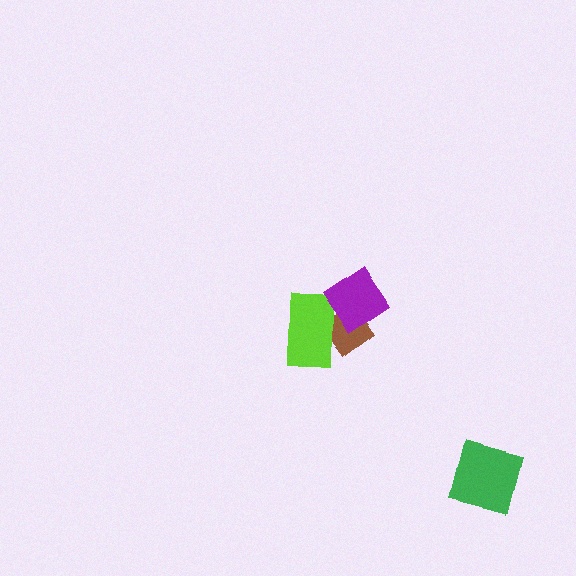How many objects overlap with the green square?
0 objects overlap with the green square.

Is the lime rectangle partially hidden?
Yes, it is partially covered by another shape.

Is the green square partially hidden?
No, no other shape covers it.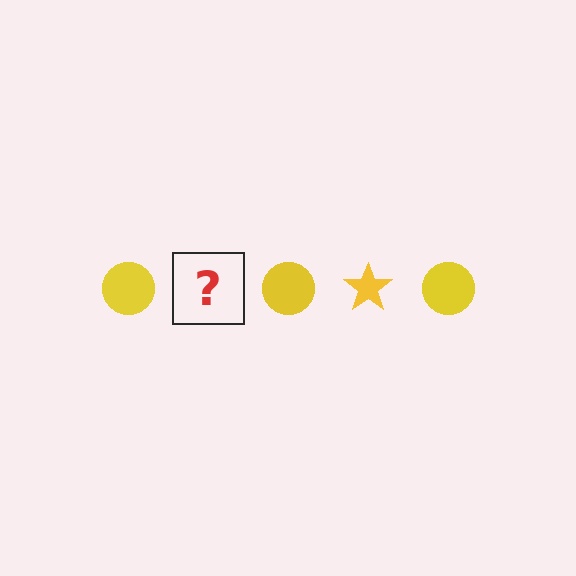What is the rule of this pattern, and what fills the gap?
The rule is that the pattern cycles through circle, star shapes in yellow. The gap should be filled with a yellow star.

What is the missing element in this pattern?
The missing element is a yellow star.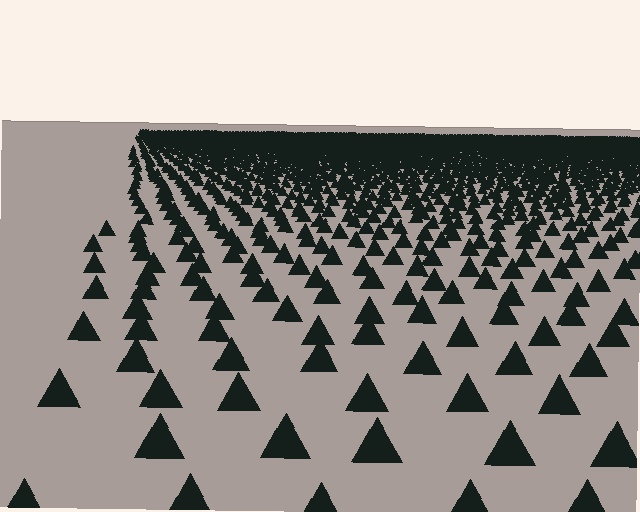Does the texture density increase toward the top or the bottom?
Density increases toward the top.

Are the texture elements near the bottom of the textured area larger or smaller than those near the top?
Larger. Near the bottom, elements are closer to the viewer and appear at a bigger on-screen size.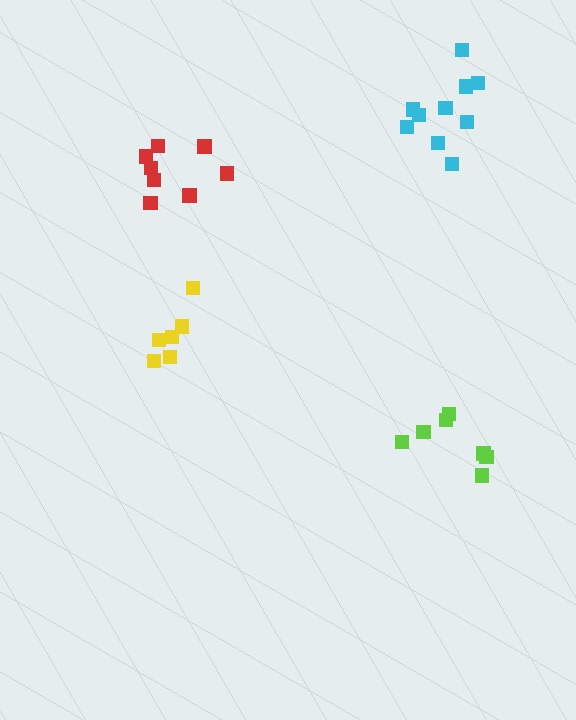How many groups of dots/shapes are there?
There are 4 groups.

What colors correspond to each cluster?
The clusters are colored: red, yellow, cyan, lime.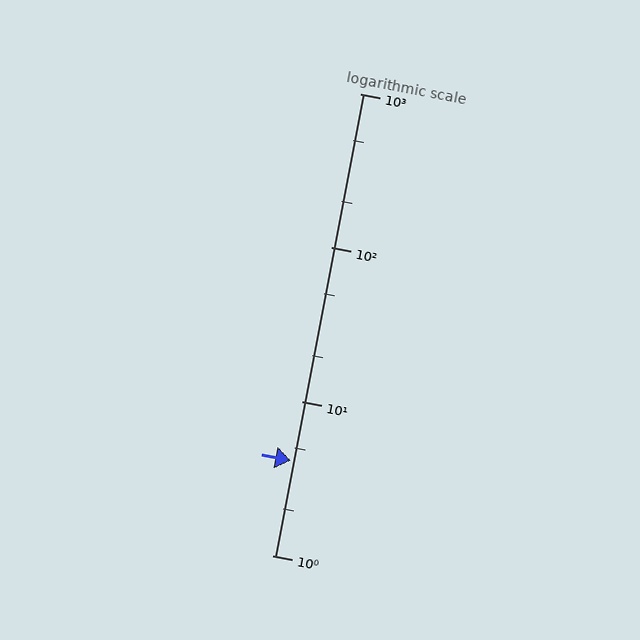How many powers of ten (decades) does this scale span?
The scale spans 3 decades, from 1 to 1000.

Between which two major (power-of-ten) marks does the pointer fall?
The pointer is between 1 and 10.